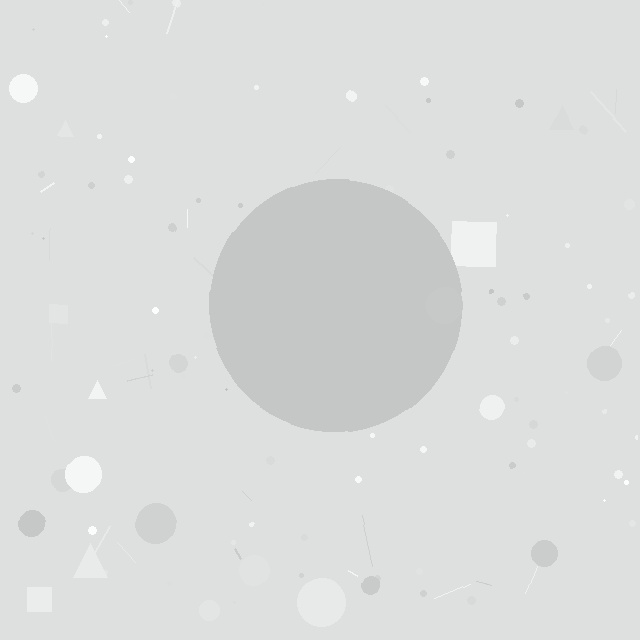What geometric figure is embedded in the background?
A circle is embedded in the background.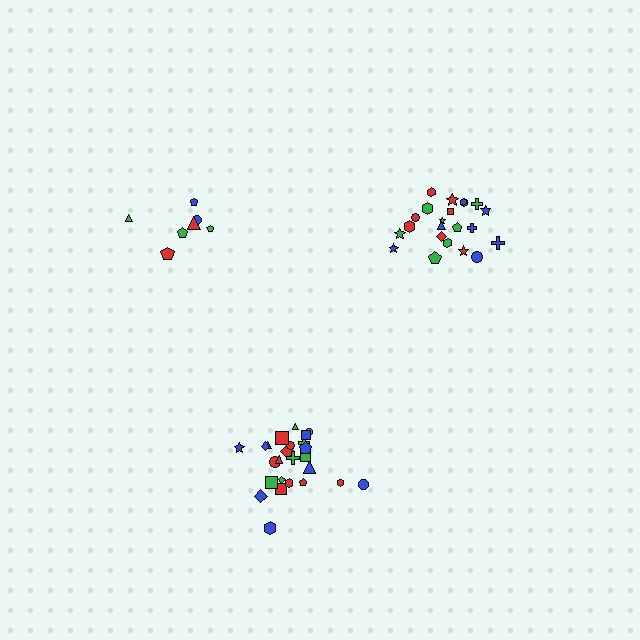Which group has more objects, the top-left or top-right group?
The top-right group.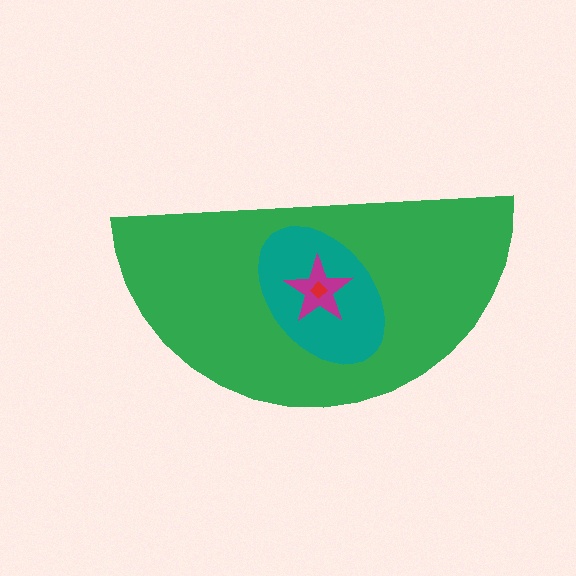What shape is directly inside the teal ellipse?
The magenta star.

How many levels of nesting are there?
4.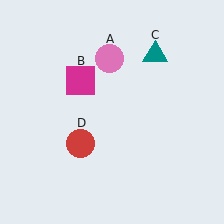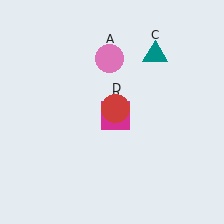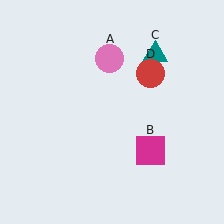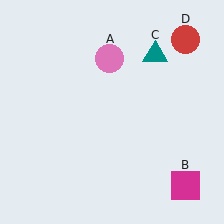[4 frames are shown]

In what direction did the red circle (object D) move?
The red circle (object D) moved up and to the right.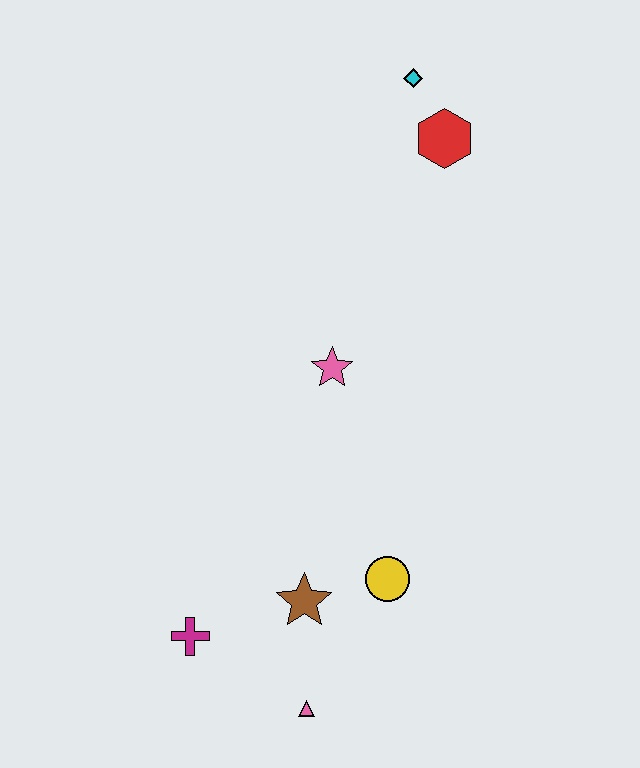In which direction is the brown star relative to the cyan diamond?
The brown star is below the cyan diamond.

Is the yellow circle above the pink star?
No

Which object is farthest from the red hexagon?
The pink triangle is farthest from the red hexagon.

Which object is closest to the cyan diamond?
The red hexagon is closest to the cyan diamond.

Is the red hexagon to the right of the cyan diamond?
Yes